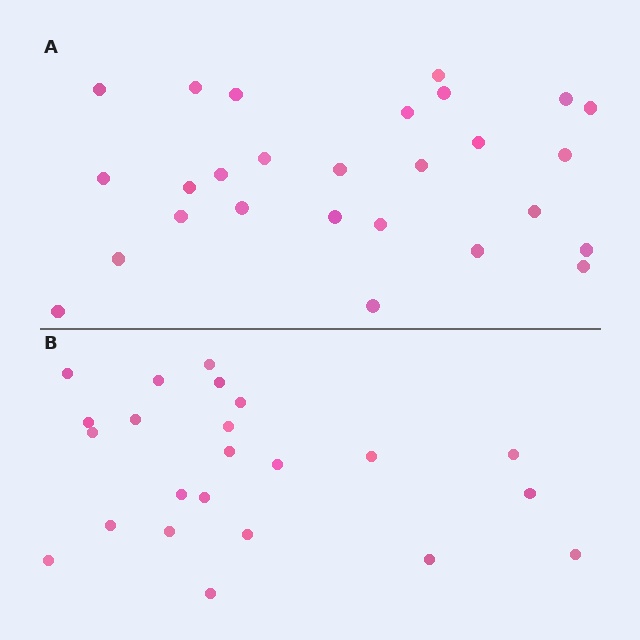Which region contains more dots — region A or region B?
Region A (the top region) has more dots.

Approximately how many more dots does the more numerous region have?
Region A has about 4 more dots than region B.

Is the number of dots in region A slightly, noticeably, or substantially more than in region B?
Region A has only slightly more — the two regions are fairly close. The ratio is roughly 1.2 to 1.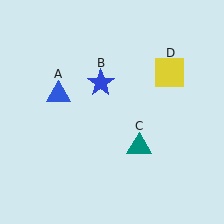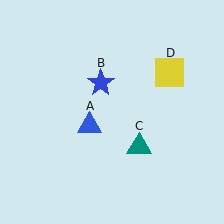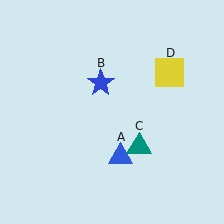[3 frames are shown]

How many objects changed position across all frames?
1 object changed position: blue triangle (object A).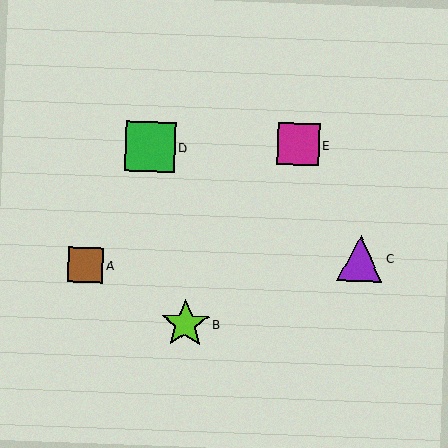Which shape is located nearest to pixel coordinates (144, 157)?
The green square (labeled D) at (150, 147) is nearest to that location.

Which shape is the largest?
The green square (labeled D) is the largest.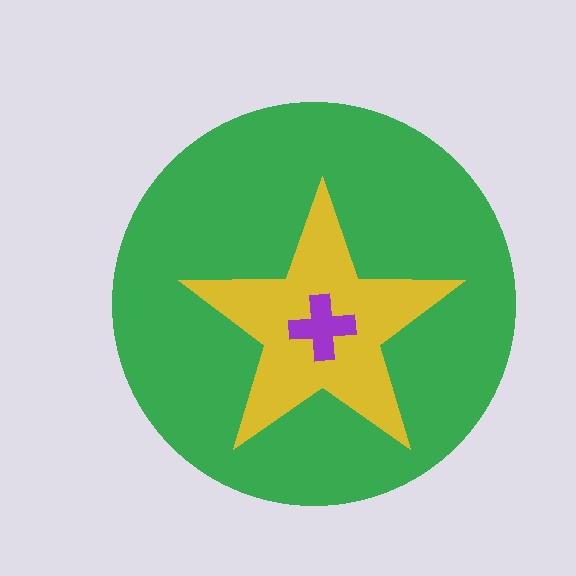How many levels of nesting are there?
3.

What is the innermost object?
The purple cross.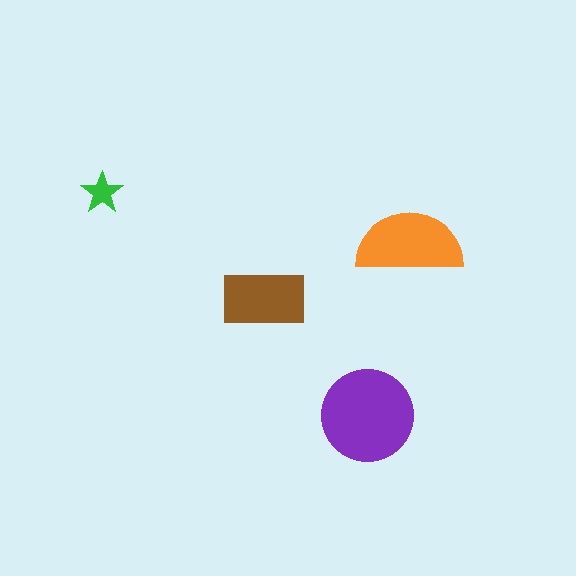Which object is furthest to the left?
The green star is leftmost.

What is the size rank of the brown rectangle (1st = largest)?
3rd.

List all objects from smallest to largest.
The green star, the brown rectangle, the orange semicircle, the purple circle.